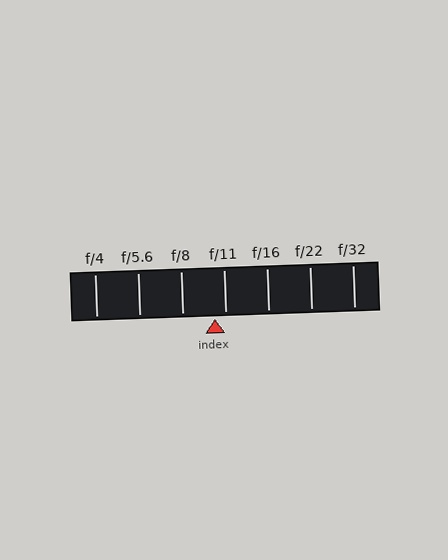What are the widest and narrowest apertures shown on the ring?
The widest aperture shown is f/4 and the narrowest is f/32.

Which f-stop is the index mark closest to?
The index mark is closest to f/11.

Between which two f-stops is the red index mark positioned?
The index mark is between f/8 and f/11.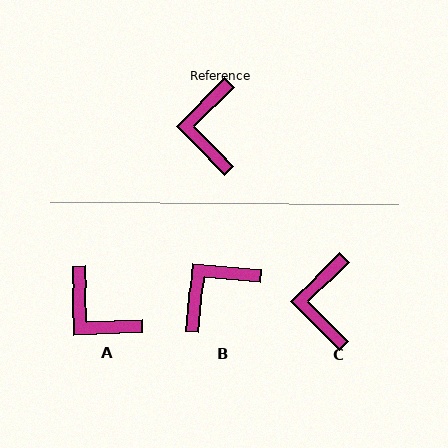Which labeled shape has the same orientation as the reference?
C.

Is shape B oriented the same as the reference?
No, it is off by about 50 degrees.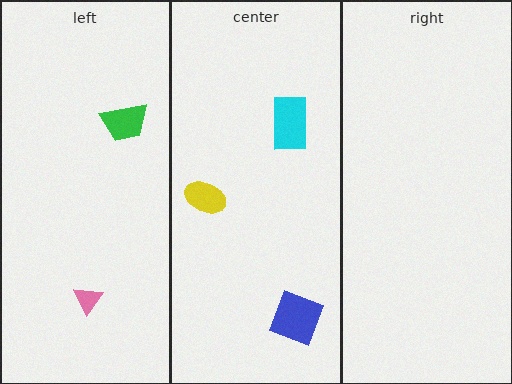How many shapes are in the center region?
3.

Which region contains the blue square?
The center region.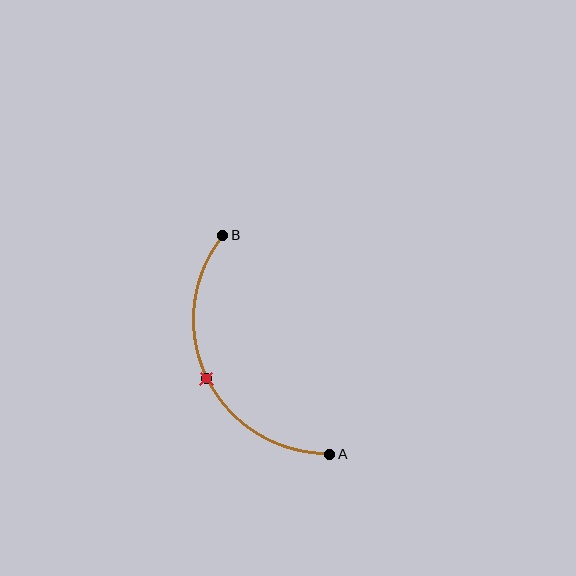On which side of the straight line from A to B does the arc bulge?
The arc bulges to the left of the straight line connecting A and B.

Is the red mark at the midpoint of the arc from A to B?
Yes. The red mark lies on the arc at equal arc-length from both A and B — it is the arc midpoint.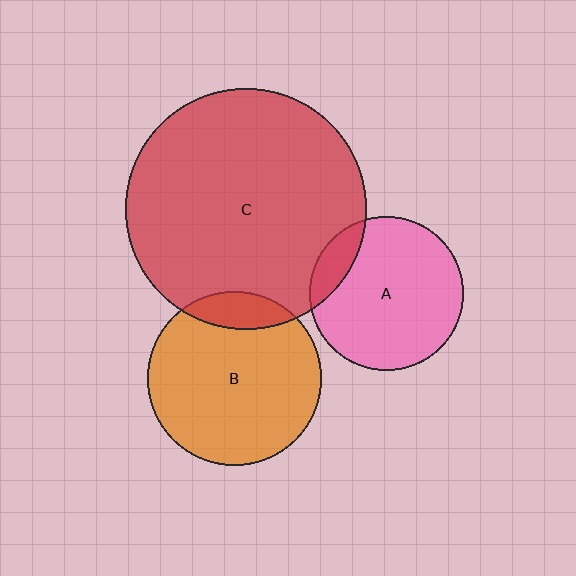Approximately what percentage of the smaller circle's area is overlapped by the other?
Approximately 15%.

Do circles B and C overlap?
Yes.